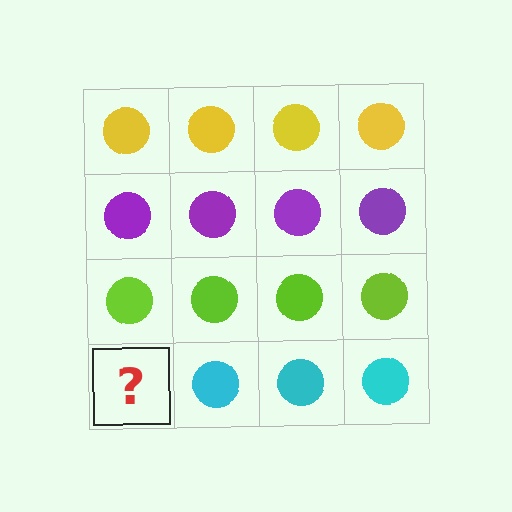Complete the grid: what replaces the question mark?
The question mark should be replaced with a cyan circle.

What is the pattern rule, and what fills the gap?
The rule is that each row has a consistent color. The gap should be filled with a cyan circle.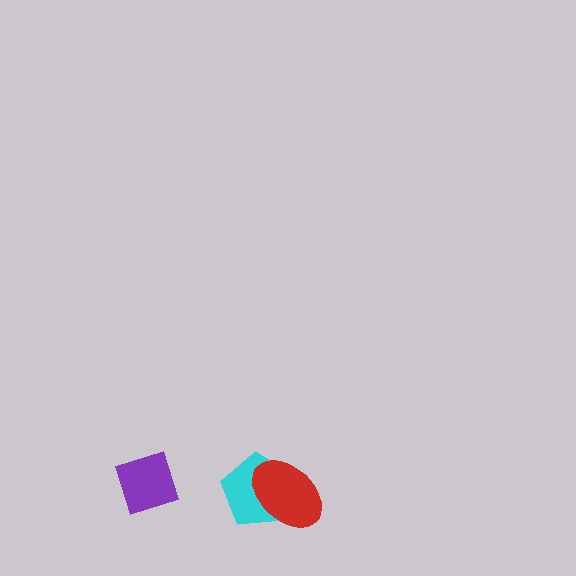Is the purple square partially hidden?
No, no other shape covers it.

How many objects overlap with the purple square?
0 objects overlap with the purple square.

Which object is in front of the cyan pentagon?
The red ellipse is in front of the cyan pentagon.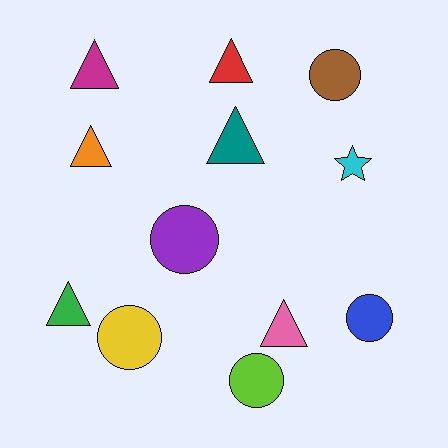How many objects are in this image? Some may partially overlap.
There are 12 objects.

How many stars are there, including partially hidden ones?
There is 1 star.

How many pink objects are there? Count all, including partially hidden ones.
There is 1 pink object.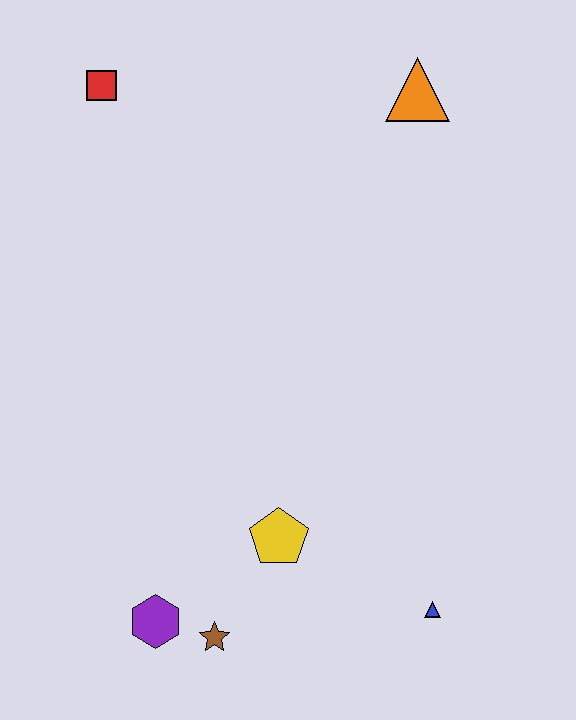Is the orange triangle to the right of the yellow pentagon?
Yes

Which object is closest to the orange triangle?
The red square is closest to the orange triangle.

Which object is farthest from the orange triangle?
The purple hexagon is farthest from the orange triangle.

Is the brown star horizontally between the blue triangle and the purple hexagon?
Yes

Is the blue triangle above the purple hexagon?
Yes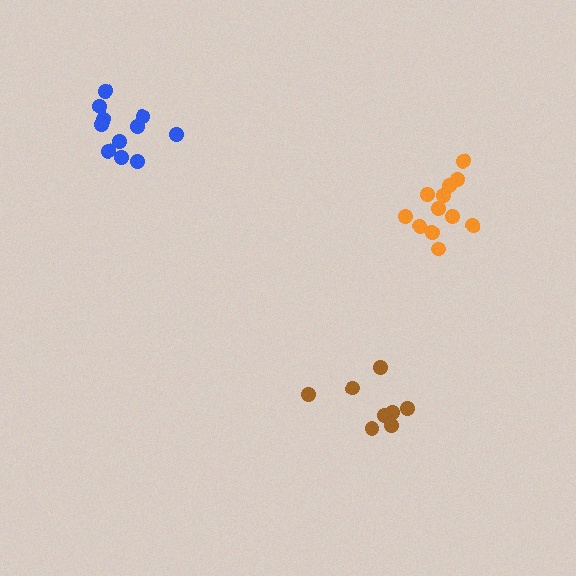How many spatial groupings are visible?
There are 3 spatial groupings.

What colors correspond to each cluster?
The clusters are colored: brown, orange, blue.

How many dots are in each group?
Group 1: 8 dots, Group 2: 12 dots, Group 3: 11 dots (31 total).